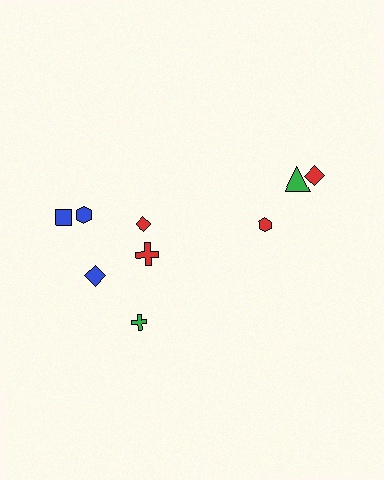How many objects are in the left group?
There are 6 objects.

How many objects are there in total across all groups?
There are 9 objects.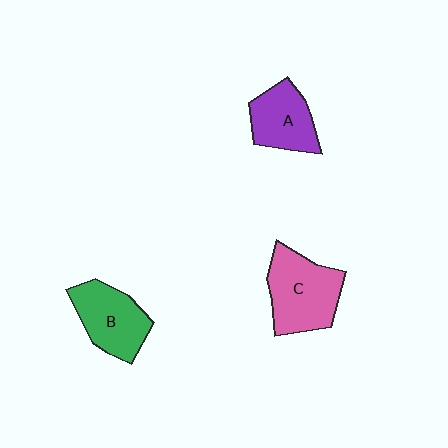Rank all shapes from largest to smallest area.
From largest to smallest: C (pink), B (green), A (purple).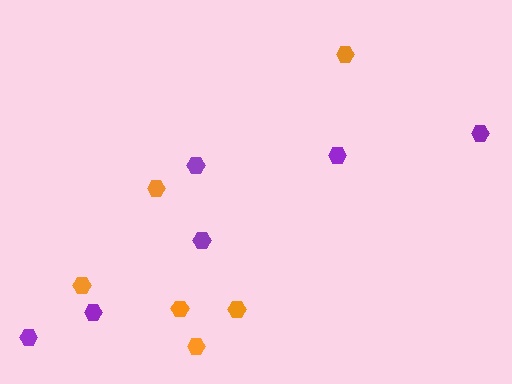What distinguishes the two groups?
There are 2 groups: one group of orange hexagons (6) and one group of purple hexagons (6).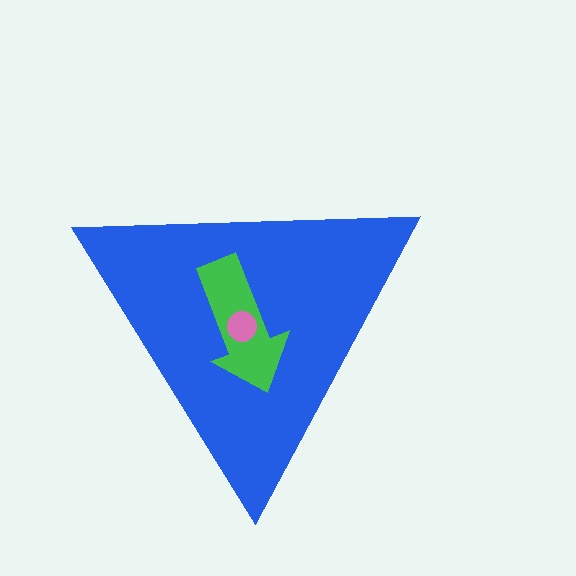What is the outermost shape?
The blue triangle.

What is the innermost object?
The pink circle.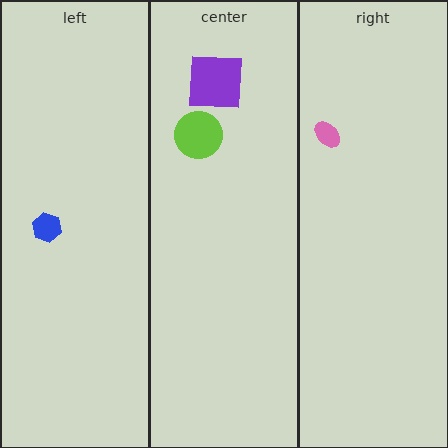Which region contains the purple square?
The center region.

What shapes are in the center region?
The lime circle, the purple square.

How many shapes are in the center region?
2.